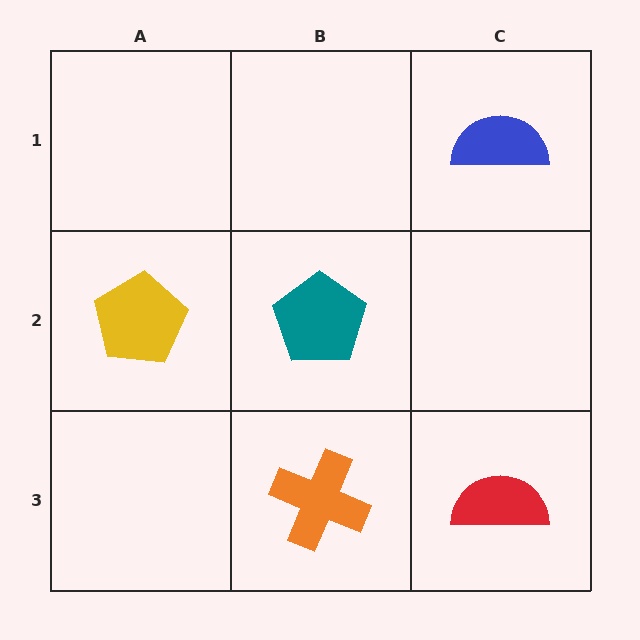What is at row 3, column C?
A red semicircle.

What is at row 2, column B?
A teal pentagon.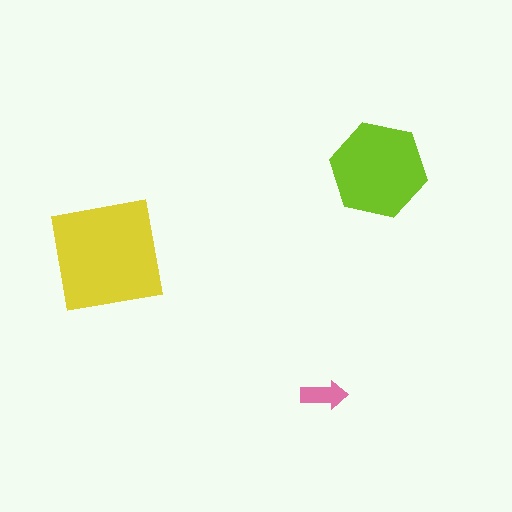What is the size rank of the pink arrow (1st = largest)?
3rd.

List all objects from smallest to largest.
The pink arrow, the lime hexagon, the yellow square.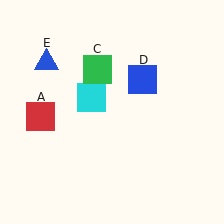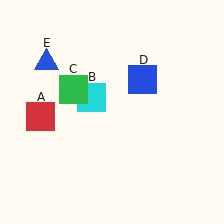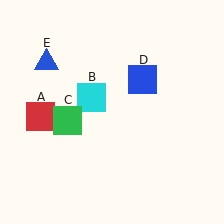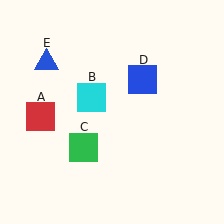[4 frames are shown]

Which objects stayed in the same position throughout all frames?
Red square (object A) and cyan square (object B) and blue square (object D) and blue triangle (object E) remained stationary.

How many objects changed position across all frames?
1 object changed position: green square (object C).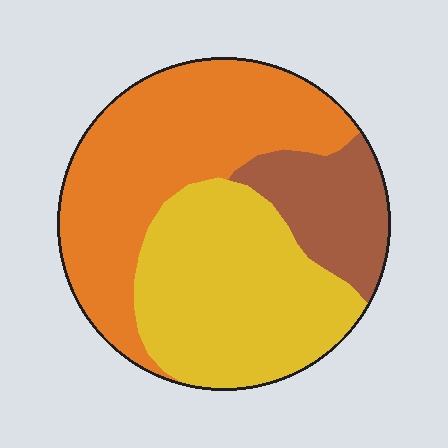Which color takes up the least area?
Brown, at roughly 15%.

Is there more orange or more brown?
Orange.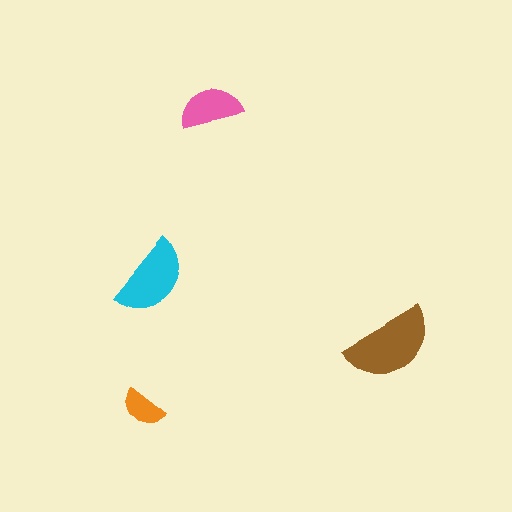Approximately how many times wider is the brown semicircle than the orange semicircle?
About 2 times wider.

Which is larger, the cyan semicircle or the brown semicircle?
The brown one.